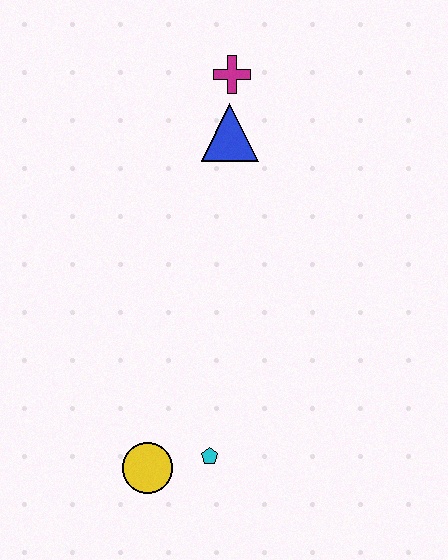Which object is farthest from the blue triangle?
The yellow circle is farthest from the blue triangle.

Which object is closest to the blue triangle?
The magenta cross is closest to the blue triangle.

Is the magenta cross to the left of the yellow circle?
No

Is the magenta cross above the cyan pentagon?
Yes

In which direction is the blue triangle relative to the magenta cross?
The blue triangle is below the magenta cross.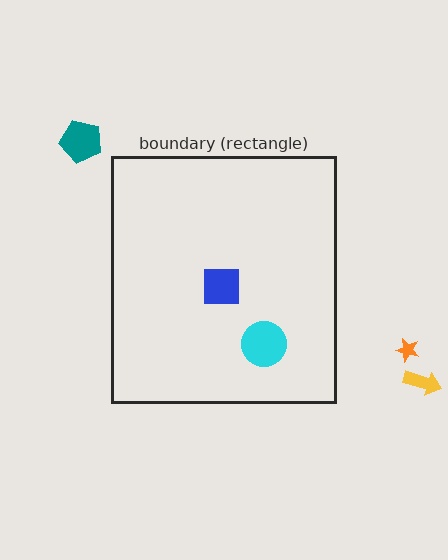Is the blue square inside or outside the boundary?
Inside.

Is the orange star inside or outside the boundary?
Outside.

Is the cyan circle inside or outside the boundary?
Inside.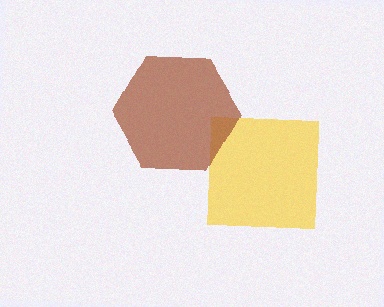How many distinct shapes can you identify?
There are 2 distinct shapes: a yellow square, a brown hexagon.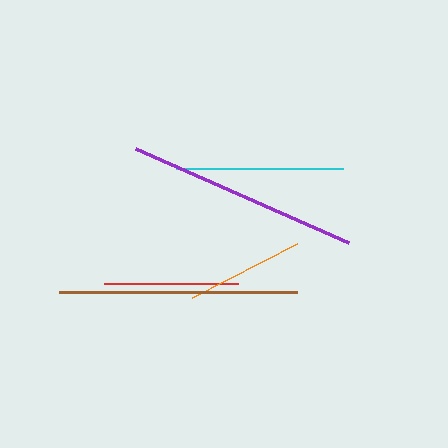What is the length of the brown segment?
The brown segment is approximately 239 pixels long.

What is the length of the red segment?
The red segment is approximately 134 pixels long.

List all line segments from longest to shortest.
From longest to shortest: brown, purple, cyan, red, orange.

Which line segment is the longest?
The brown line is the longest at approximately 239 pixels.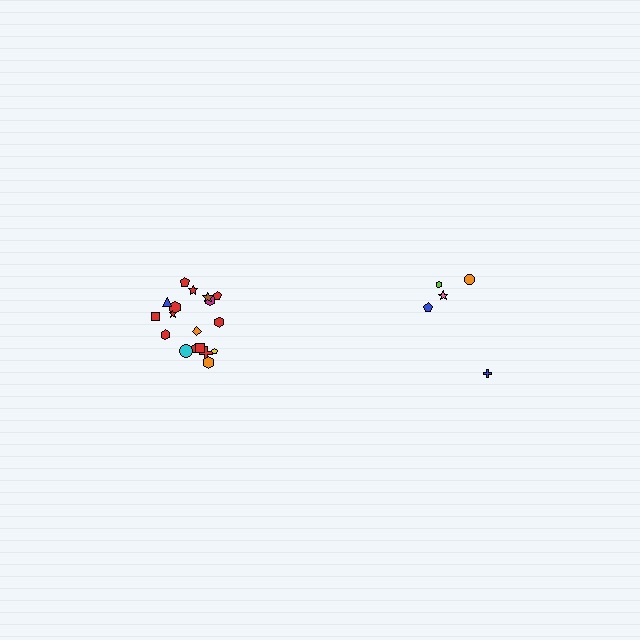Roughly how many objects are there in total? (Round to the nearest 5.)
Roughly 25 objects in total.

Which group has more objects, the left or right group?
The left group.